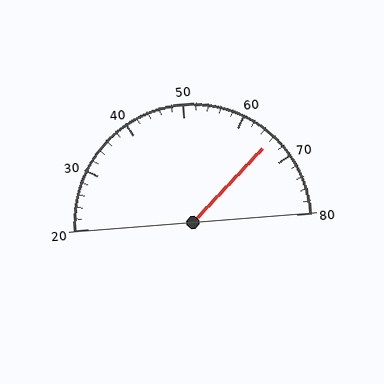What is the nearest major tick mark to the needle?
The nearest major tick mark is 70.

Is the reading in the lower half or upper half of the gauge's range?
The reading is in the upper half of the range (20 to 80).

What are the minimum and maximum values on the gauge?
The gauge ranges from 20 to 80.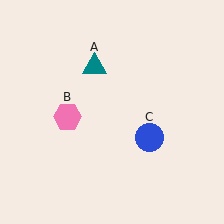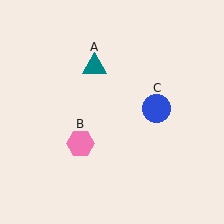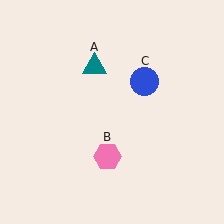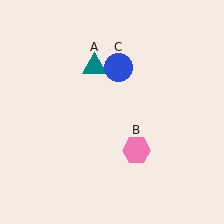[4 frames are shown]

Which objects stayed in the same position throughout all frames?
Teal triangle (object A) remained stationary.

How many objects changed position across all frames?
2 objects changed position: pink hexagon (object B), blue circle (object C).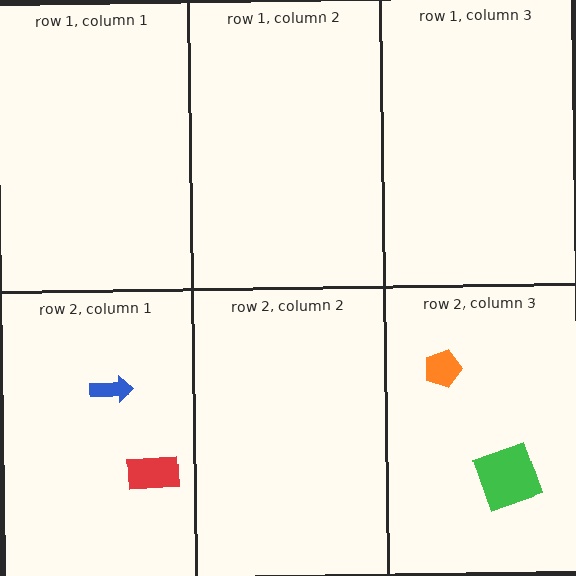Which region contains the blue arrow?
The row 2, column 1 region.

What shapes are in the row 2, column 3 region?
The orange pentagon, the green square.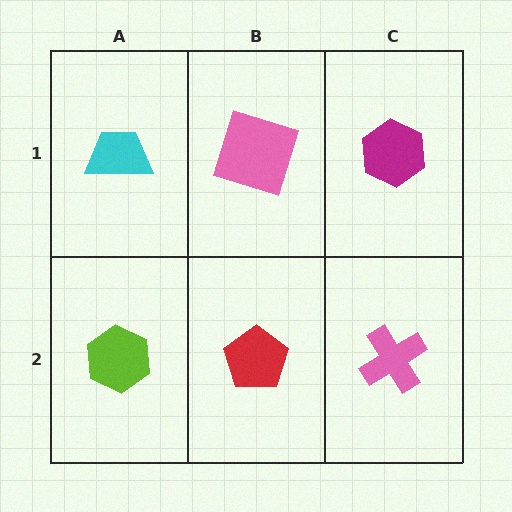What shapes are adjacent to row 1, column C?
A pink cross (row 2, column C), a pink square (row 1, column B).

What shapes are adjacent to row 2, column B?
A pink square (row 1, column B), a lime hexagon (row 2, column A), a pink cross (row 2, column C).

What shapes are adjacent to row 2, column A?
A cyan trapezoid (row 1, column A), a red pentagon (row 2, column B).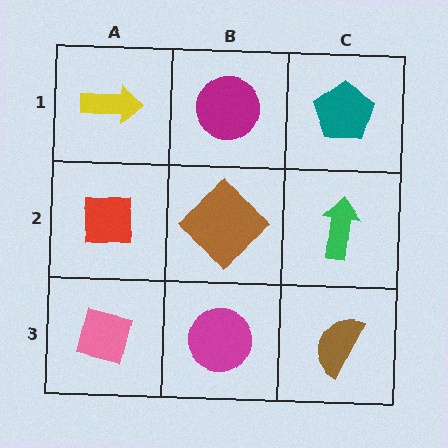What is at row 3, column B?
A magenta circle.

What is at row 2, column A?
A red square.